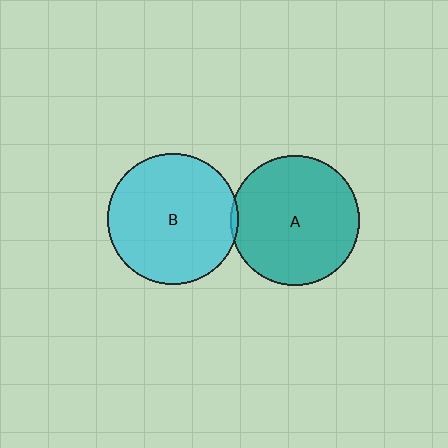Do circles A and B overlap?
Yes.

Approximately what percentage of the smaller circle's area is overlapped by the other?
Approximately 5%.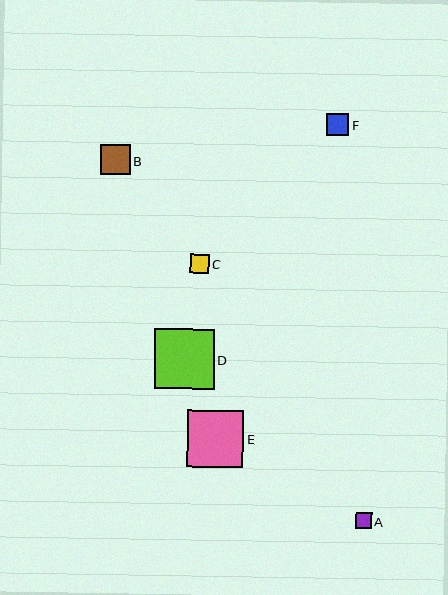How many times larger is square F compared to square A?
Square F is approximately 1.4 times the size of square A.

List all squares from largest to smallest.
From largest to smallest: D, E, B, F, C, A.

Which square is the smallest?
Square A is the smallest with a size of approximately 16 pixels.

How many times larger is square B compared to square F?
Square B is approximately 1.4 times the size of square F.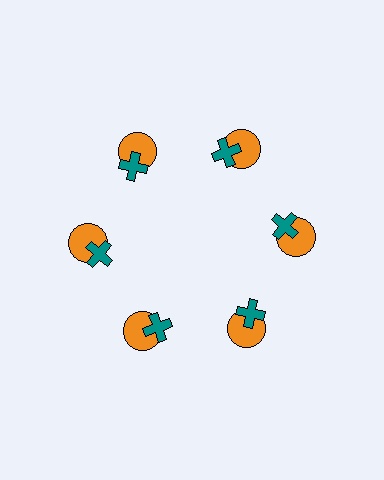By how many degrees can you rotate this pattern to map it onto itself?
The pattern maps onto itself every 60 degrees of rotation.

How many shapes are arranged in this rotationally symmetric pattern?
There are 12 shapes, arranged in 6 groups of 2.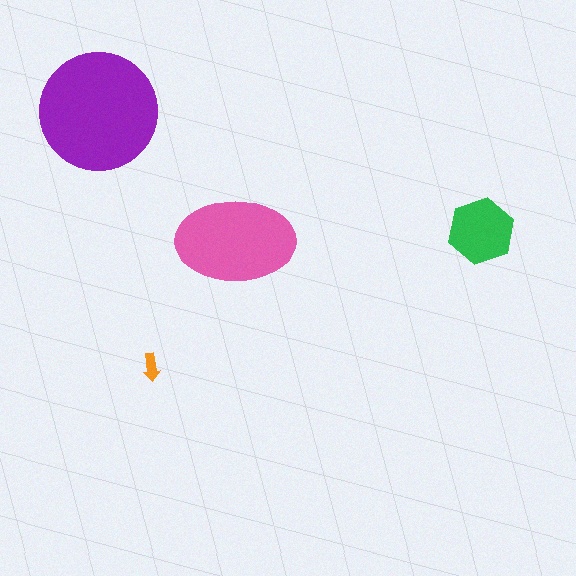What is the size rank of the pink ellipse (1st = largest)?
2nd.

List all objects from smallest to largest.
The orange arrow, the green hexagon, the pink ellipse, the purple circle.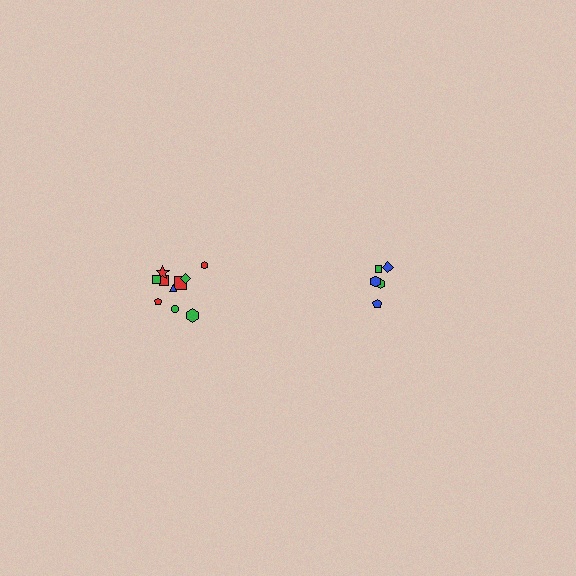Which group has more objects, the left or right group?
The left group.